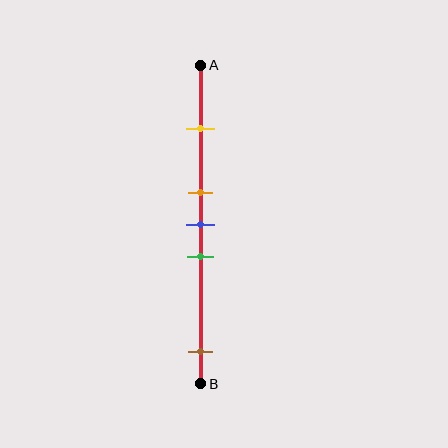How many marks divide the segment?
There are 5 marks dividing the segment.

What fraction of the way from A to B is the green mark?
The green mark is approximately 60% (0.6) of the way from A to B.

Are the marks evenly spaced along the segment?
No, the marks are not evenly spaced.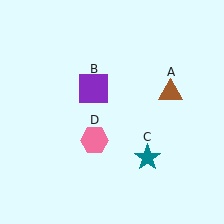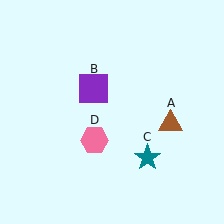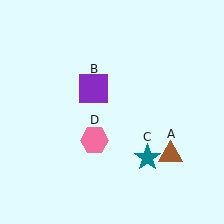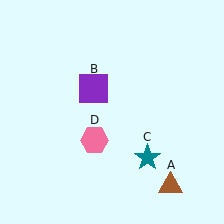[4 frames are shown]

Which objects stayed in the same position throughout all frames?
Purple square (object B) and teal star (object C) and pink hexagon (object D) remained stationary.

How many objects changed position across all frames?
1 object changed position: brown triangle (object A).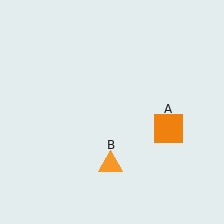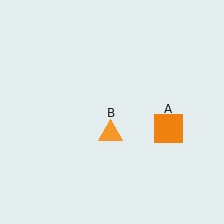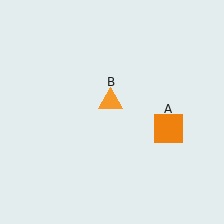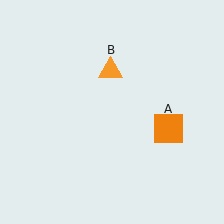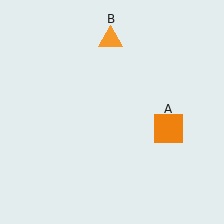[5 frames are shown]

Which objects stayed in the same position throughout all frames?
Orange square (object A) remained stationary.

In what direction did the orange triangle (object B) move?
The orange triangle (object B) moved up.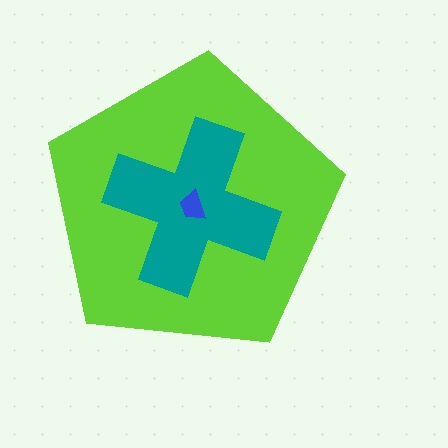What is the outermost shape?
The lime pentagon.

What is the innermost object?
The blue trapezoid.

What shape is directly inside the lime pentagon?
The teal cross.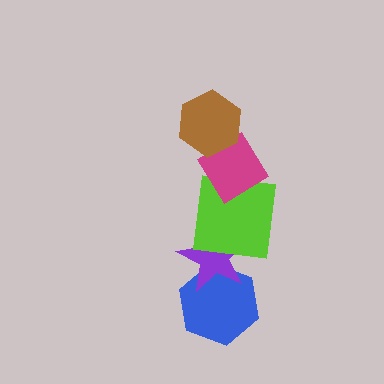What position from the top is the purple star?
The purple star is 4th from the top.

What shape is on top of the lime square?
The magenta diamond is on top of the lime square.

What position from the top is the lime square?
The lime square is 3rd from the top.